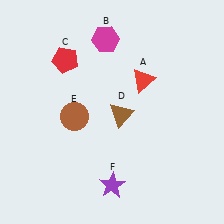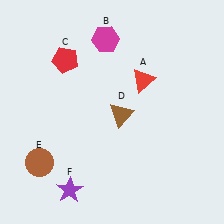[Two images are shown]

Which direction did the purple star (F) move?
The purple star (F) moved left.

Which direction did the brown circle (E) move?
The brown circle (E) moved down.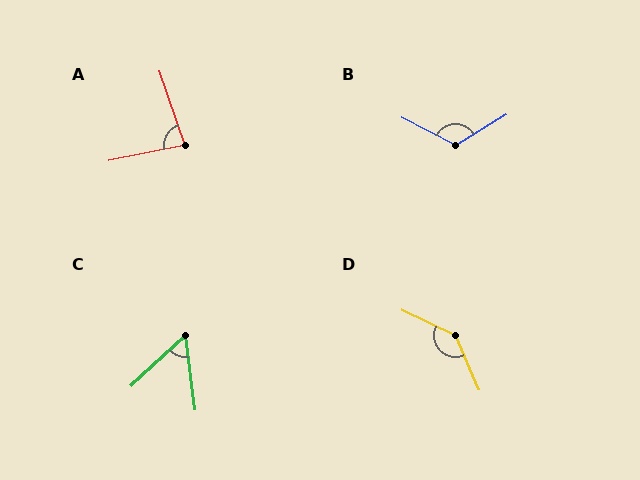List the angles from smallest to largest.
C (54°), A (83°), B (122°), D (138°).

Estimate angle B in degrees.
Approximately 122 degrees.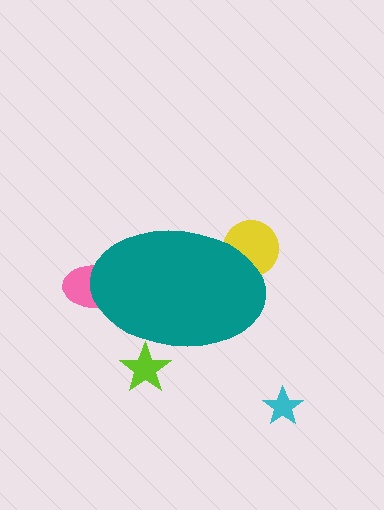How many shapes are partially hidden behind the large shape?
3 shapes are partially hidden.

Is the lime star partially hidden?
Yes, the lime star is partially hidden behind the teal ellipse.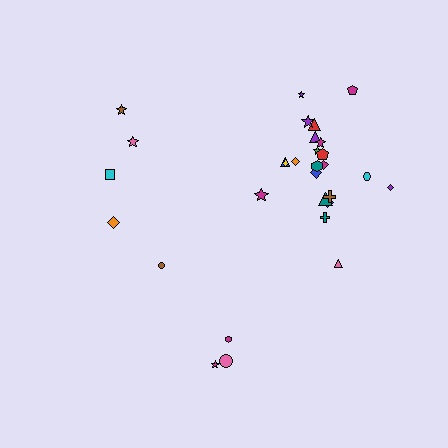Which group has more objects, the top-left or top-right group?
The top-right group.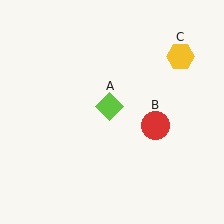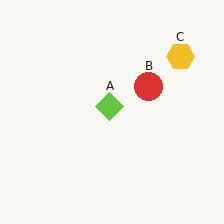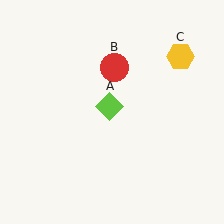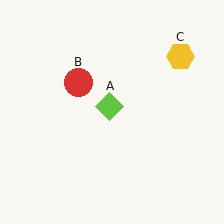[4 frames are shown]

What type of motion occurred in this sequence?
The red circle (object B) rotated counterclockwise around the center of the scene.